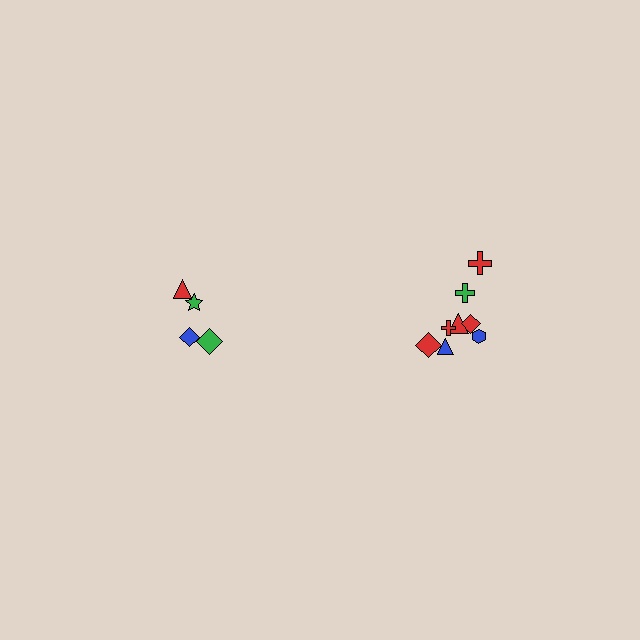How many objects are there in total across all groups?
There are 12 objects.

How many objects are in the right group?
There are 8 objects.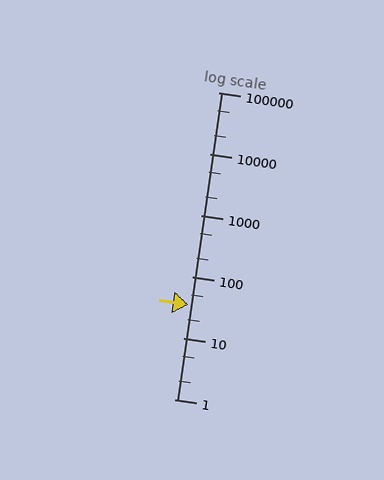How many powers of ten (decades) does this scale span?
The scale spans 5 decades, from 1 to 100000.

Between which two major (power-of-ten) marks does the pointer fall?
The pointer is between 10 and 100.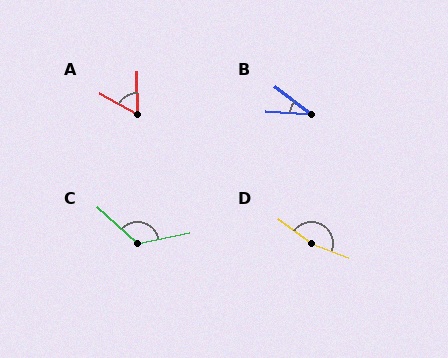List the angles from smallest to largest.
B (34°), A (61°), C (126°), D (164°).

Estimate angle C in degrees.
Approximately 126 degrees.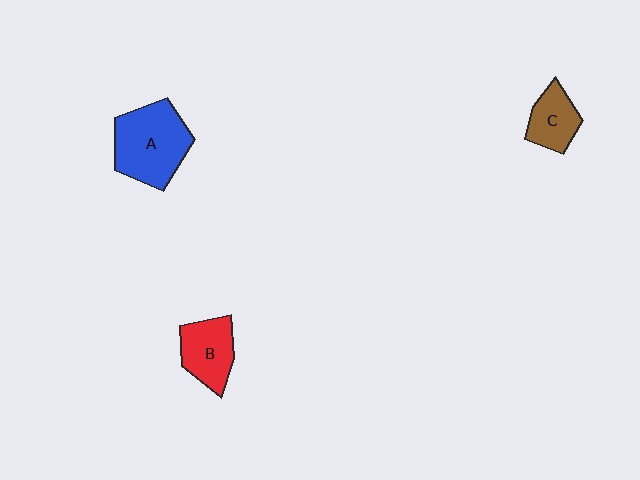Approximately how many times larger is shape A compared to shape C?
Approximately 2.0 times.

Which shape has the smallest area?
Shape C (brown).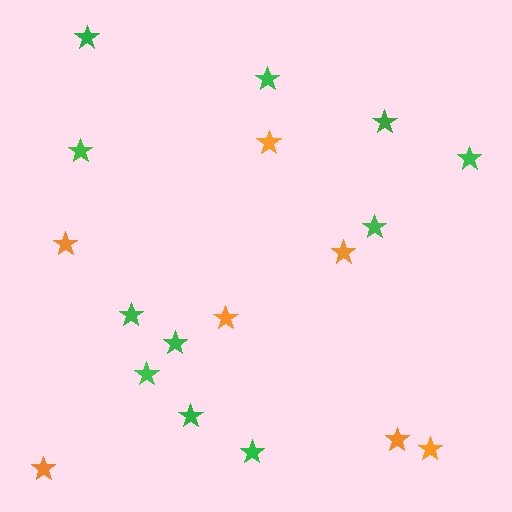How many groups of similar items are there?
There are 2 groups: one group of orange stars (7) and one group of green stars (11).